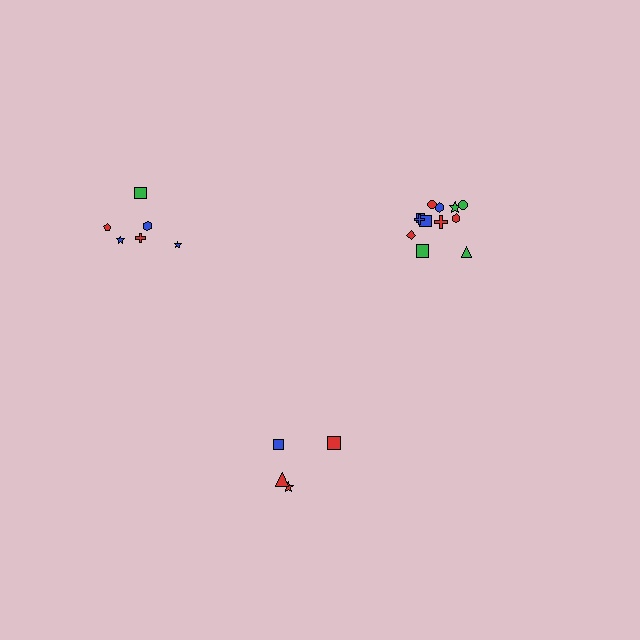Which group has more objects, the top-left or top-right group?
The top-right group.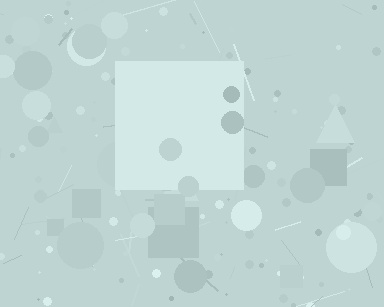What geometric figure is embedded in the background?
A square is embedded in the background.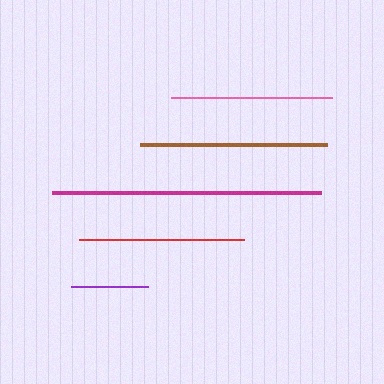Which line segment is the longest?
The magenta line is the longest at approximately 270 pixels.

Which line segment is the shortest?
The purple line is the shortest at approximately 77 pixels.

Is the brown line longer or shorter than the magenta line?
The magenta line is longer than the brown line.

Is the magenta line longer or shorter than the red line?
The magenta line is longer than the red line.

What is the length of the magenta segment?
The magenta segment is approximately 270 pixels long.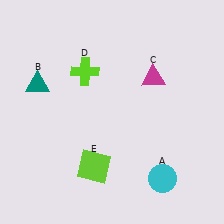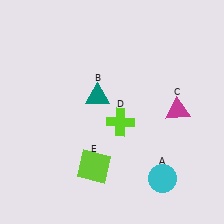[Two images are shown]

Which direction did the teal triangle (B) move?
The teal triangle (B) moved right.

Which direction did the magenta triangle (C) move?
The magenta triangle (C) moved down.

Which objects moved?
The objects that moved are: the teal triangle (B), the magenta triangle (C), the lime cross (D).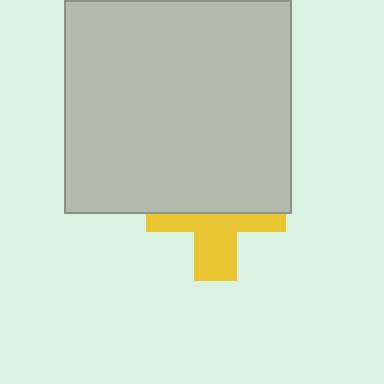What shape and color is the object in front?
The object in front is a light gray rectangle.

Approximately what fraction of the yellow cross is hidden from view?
Roughly 54% of the yellow cross is hidden behind the light gray rectangle.